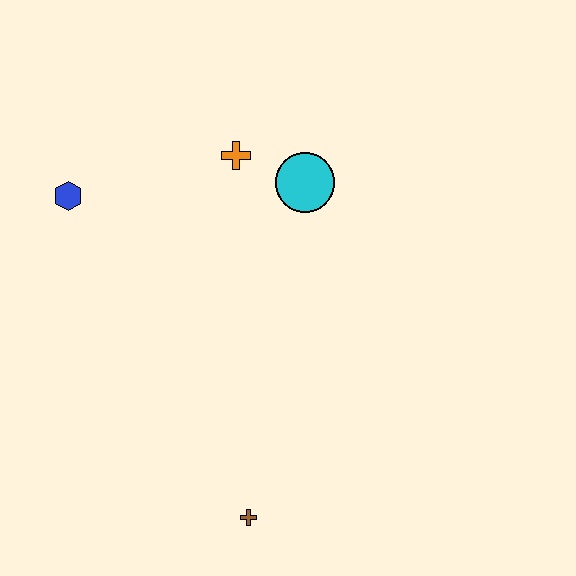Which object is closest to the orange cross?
The cyan circle is closest to the orange cross.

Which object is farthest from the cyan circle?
The brown cross is farthest from the cyan circle.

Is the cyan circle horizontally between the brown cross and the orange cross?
No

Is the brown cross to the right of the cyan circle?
No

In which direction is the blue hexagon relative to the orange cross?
The blue hexagon is to the left of the orange cross.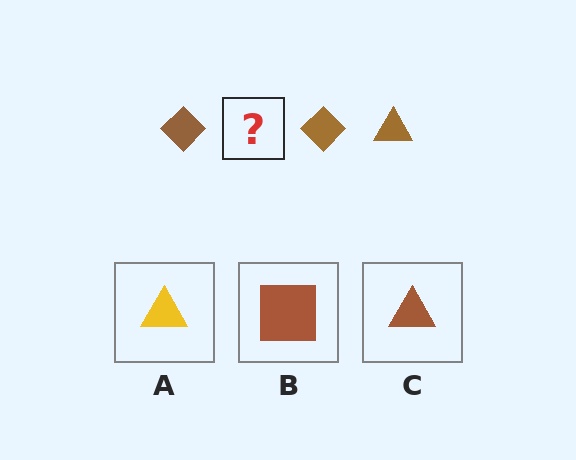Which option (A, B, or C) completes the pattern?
C.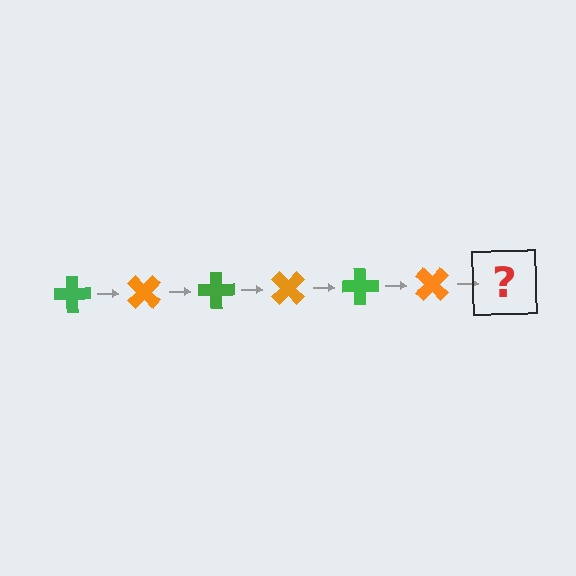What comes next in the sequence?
The next element should be a green cross, rotated 270 degrees from the start.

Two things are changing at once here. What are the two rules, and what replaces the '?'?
The two rules are that it rotates 45 degrees each step and the color cycles through green and orange. The '?' should be a green cross, rotated 270 degrees from the start.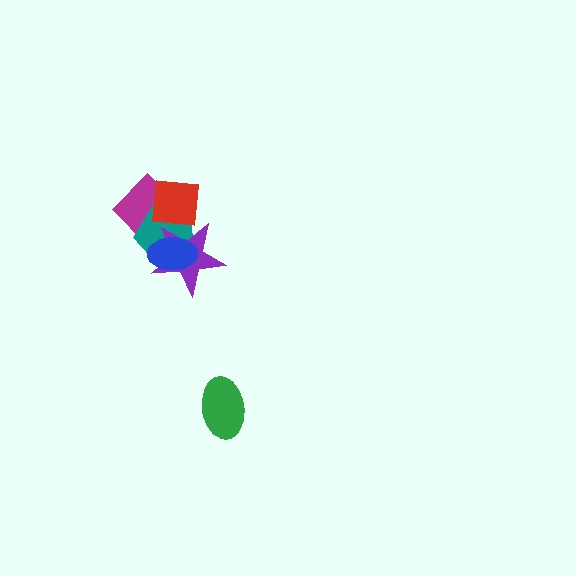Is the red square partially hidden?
No, no other shape covers it.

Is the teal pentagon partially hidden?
Yes, it is partially covered by another shape.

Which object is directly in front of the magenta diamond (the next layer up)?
The teal pentagon is directly in front of the magenta diamond.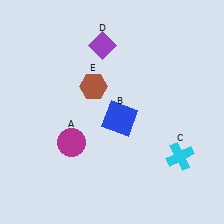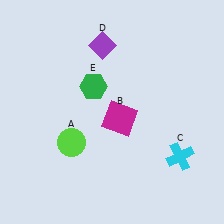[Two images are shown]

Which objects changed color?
A changed from magenta to lime. B changed from blue to magenta. E changed from brown to green.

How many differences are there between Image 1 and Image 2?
There are 3 differences between the two images.